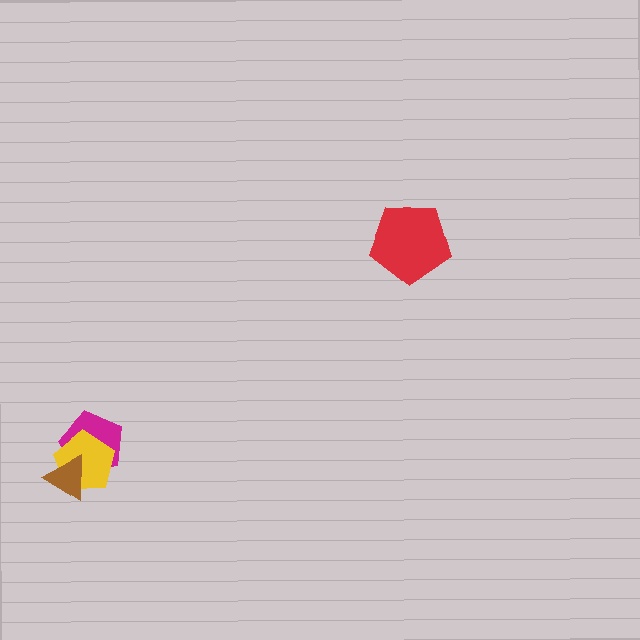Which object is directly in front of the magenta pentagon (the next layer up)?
The yellow pentagon is directly in front of the magenta pentagon.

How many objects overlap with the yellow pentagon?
2 objects overlap with the yellow pentagon.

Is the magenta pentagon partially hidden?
Yes, it is partially covered by another shape.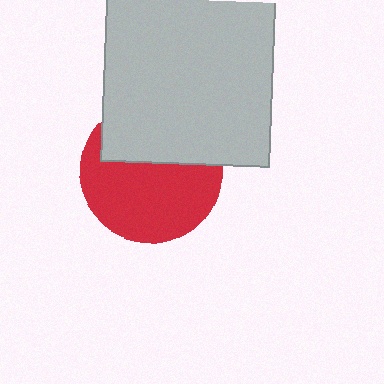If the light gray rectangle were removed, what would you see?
You would see the complete red circle.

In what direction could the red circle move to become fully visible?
The red circle could move down. That would shift it out from behind the light gray rectangle entirely.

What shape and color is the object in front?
The object in front is a light gray rectangle.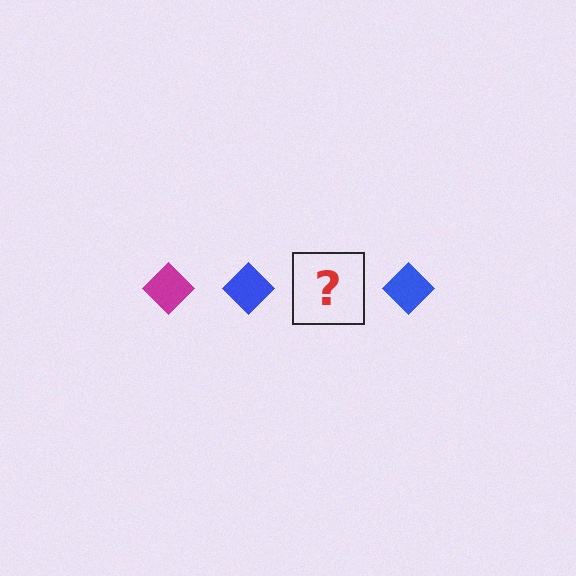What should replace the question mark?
The question mark should be replaced with a magenta diamond.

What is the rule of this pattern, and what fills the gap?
The rule is that the pattern cycles through magenta, blue diamonds. The gap should be filled with a magenta diamond.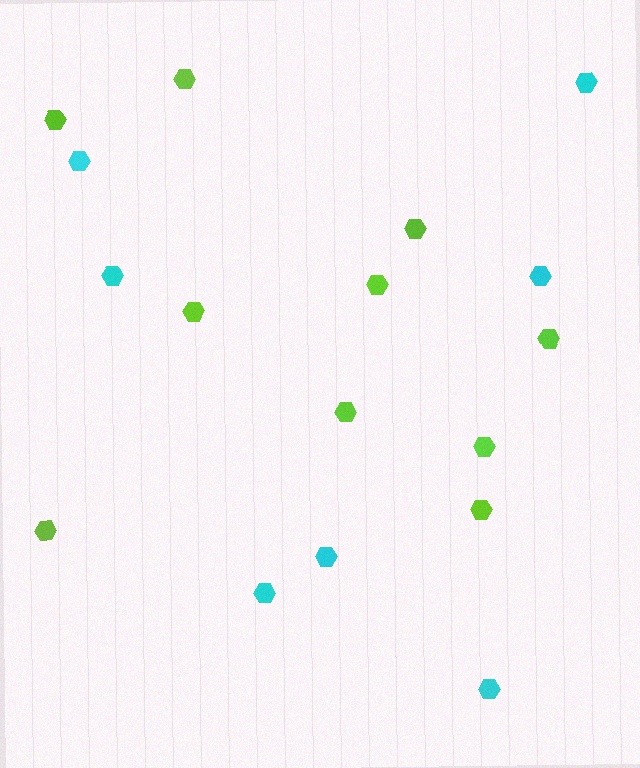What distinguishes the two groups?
There are 2 groups: one group of lime hexagons (10) and one group of cyan hexagons (7).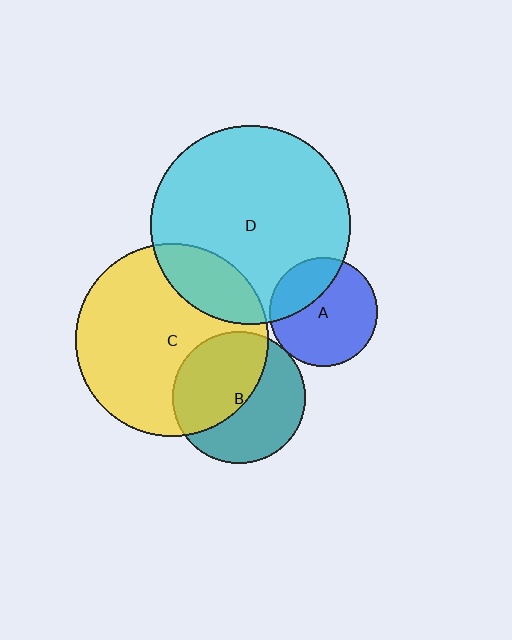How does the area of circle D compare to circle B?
Approximately 2.3 times.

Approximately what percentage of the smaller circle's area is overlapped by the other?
Approximately 50%.